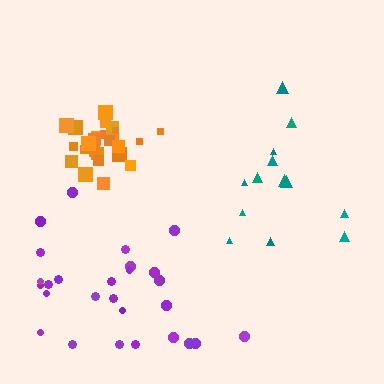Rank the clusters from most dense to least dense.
orange, purple, teal.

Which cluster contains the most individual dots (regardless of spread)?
Purple (29).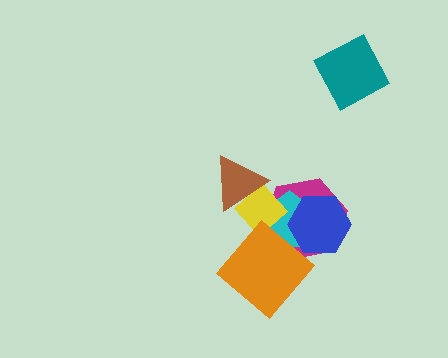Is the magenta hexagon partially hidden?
Yes, it is partially covered by another shape.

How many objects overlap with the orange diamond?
2 objects overlap with the orange diamond.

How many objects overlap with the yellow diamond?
3 objects overlap with the yellow diamond.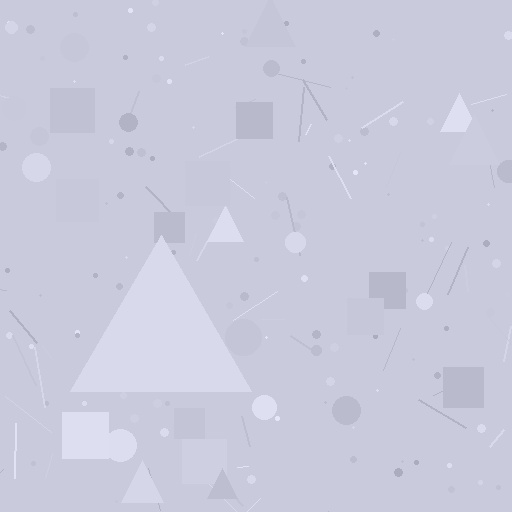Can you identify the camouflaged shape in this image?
The camouflaged shape is a triangle.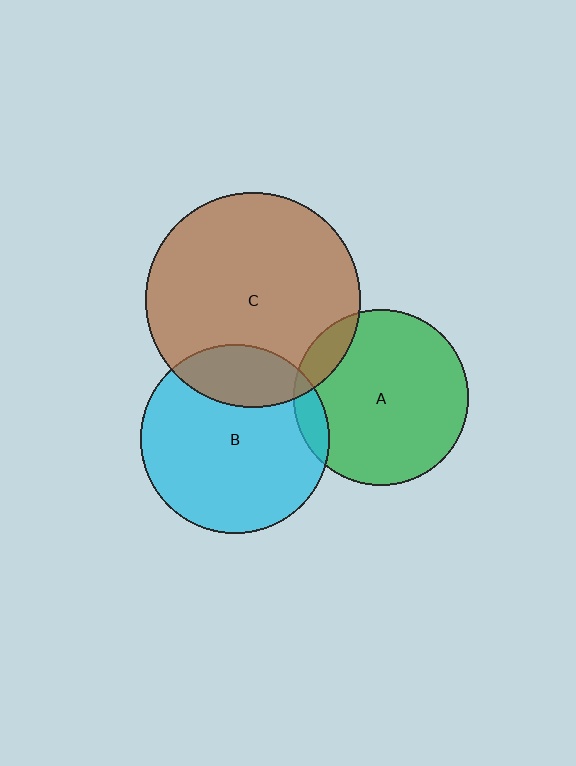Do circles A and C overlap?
Yes.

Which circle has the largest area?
Circle C (brown).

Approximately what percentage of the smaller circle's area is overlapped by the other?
Approximately 10%.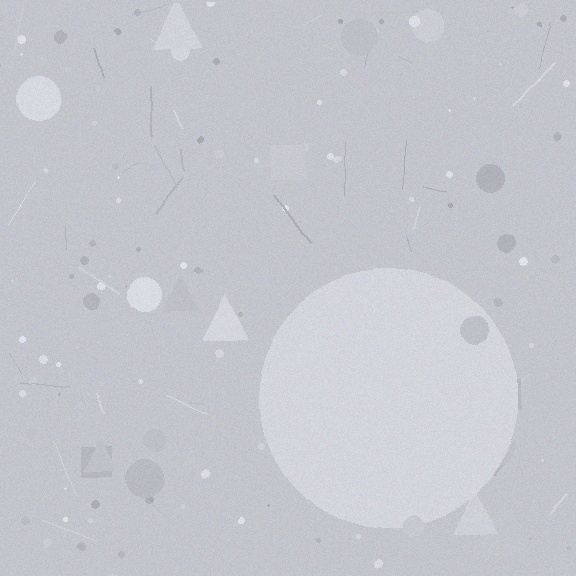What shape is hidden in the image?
A circle is hidden in the image.